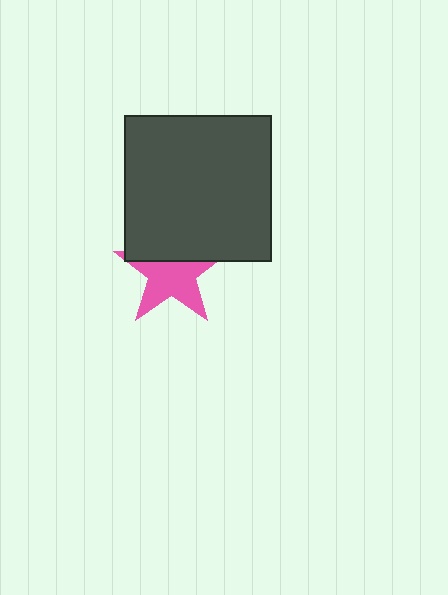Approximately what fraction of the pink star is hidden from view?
Roughly 37% of the pink star is hidden behind the dark gray square.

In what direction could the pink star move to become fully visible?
The pink star could move down. That would shift it out from behind the dark gray square entirely.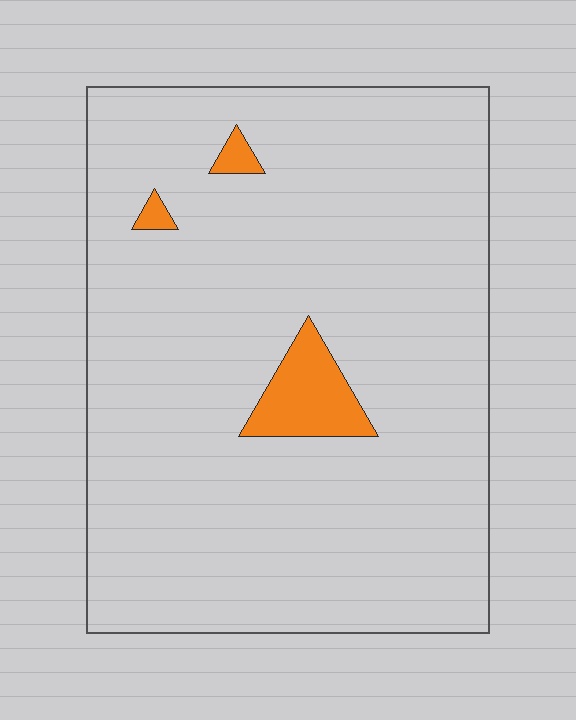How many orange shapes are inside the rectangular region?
3.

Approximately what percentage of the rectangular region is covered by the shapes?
Approximately 5%.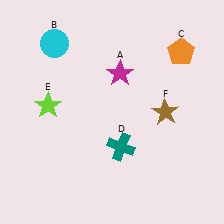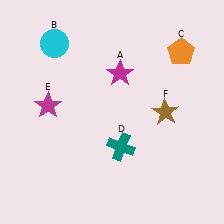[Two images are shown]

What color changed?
The star (E) changed from lime in Image 1 to magenta in Image 2.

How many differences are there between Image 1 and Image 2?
There is 1 difference between the two images.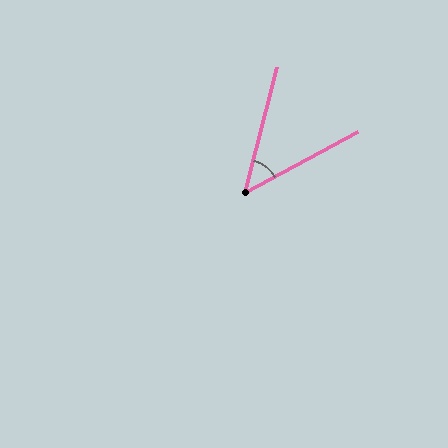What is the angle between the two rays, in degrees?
Approximately 47 degrees.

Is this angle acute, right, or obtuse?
It is acute.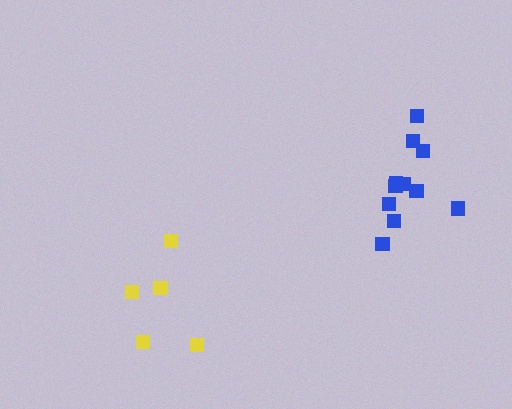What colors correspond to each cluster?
The clusters are colored: yellow, blue.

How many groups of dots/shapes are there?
There are 2 groups.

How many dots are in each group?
Group 1: 5 dots, Group 2: 11 dots (16 total).